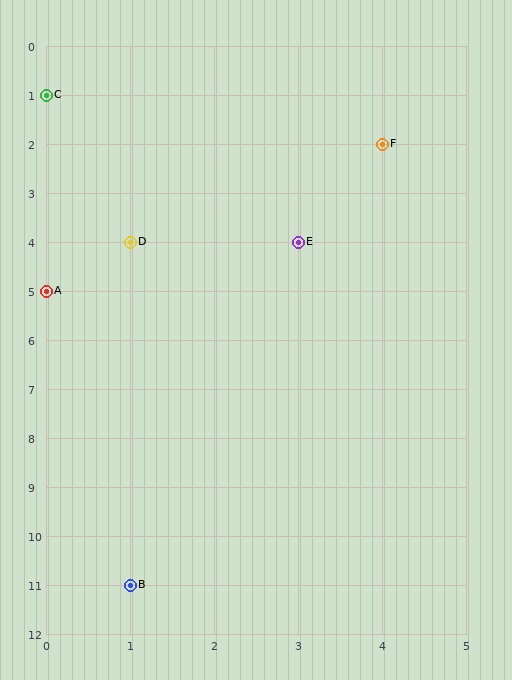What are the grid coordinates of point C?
Point C is at grid coordinates (0, 1).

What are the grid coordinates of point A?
Point A is at grid coordinates (0, 5).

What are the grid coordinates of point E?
Point E is at grid coordinates (3, 4).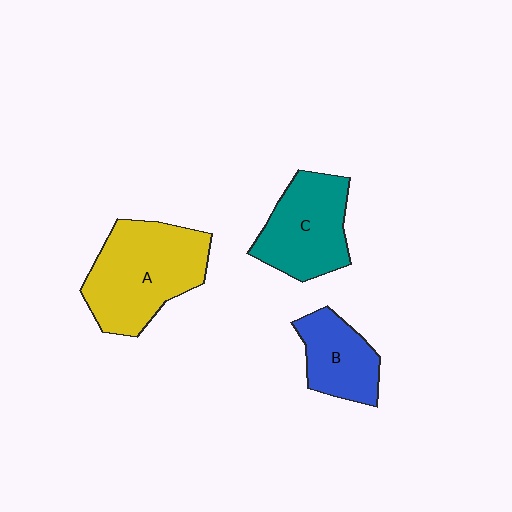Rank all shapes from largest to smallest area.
From largest to smallest: A (yellow), C (teal), B (blue).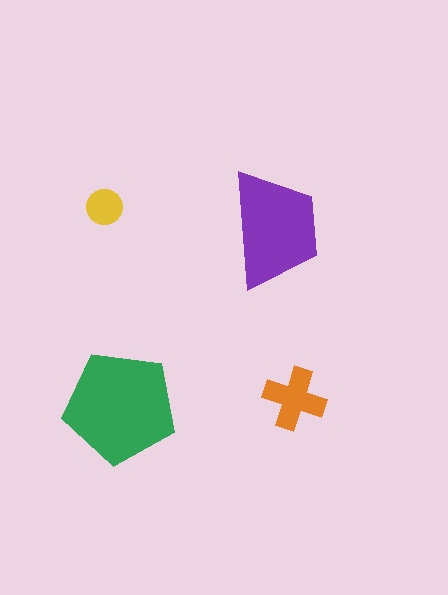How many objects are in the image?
There are 4 objects in the image.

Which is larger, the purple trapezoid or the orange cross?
The purple trapezoid.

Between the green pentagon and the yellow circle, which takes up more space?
The green pentagon.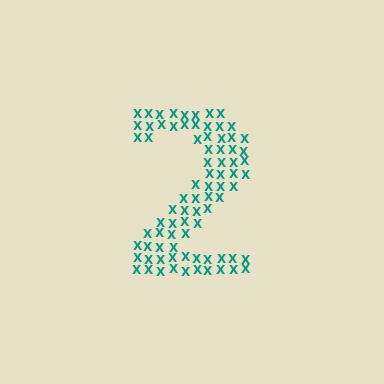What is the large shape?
The large shape is the digit 2.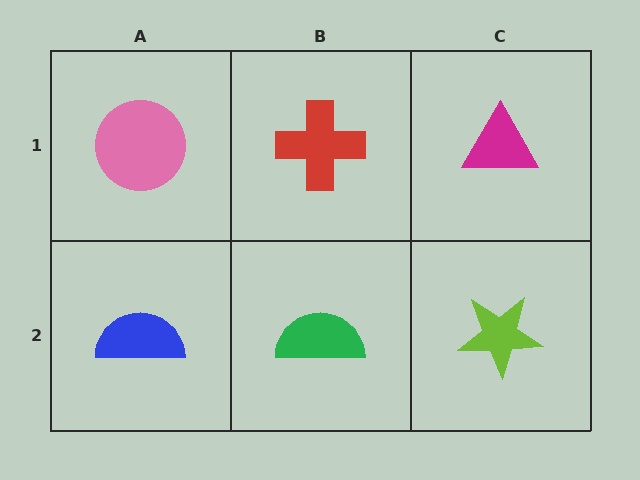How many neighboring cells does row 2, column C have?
2.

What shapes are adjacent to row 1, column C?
A lime star (row 2, column C), a red cross (row 1, column B).